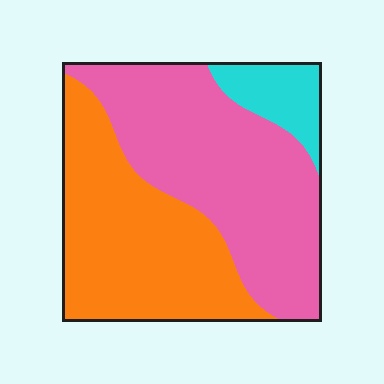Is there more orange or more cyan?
Orange.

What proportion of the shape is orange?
Orange takes up about two fifths (2/5) of the shape.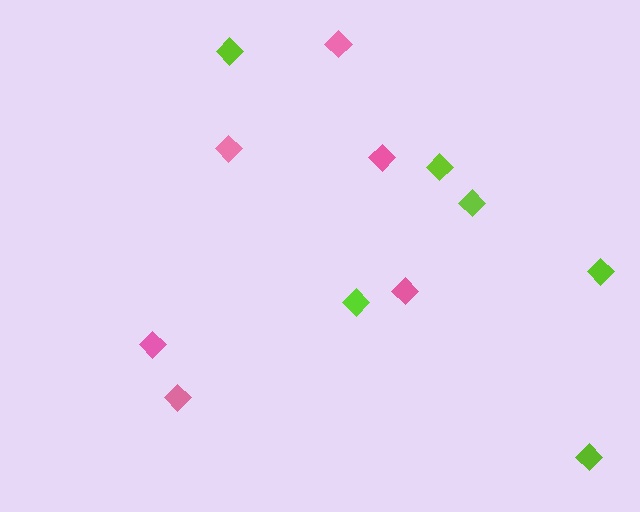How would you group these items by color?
There are 2 groups: one group of pink diamonds (6) and one group of lime diamonds (6).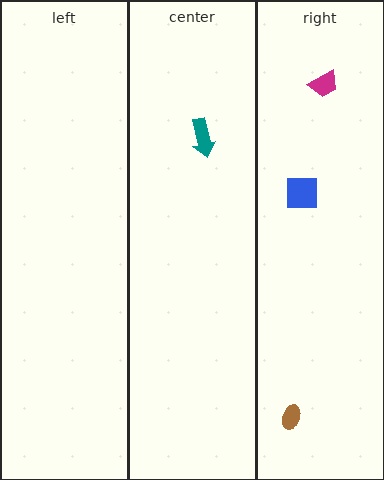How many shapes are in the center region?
1.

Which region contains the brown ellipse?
The right region.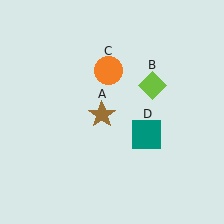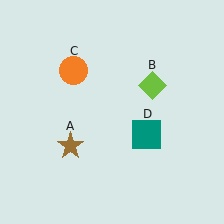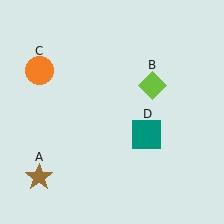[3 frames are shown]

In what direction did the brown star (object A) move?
The brown star (object A) moved down and to the left.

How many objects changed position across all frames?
2 objects changed position: brown star (object A), orange circle (object C).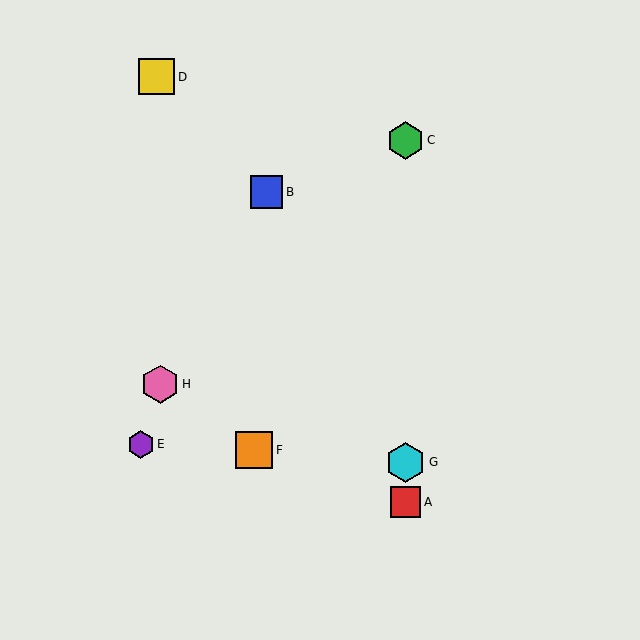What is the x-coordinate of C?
Object C is at x≈406.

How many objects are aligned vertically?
3 objects (A, C, G) are aligned vertically.